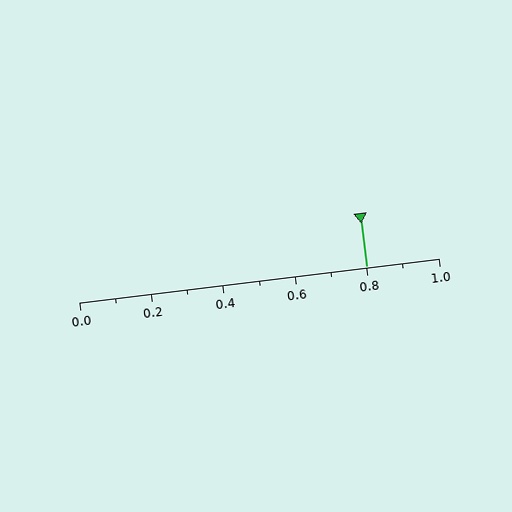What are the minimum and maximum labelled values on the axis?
The axis runs from 0.0 to 1.0.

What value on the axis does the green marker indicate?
The marker indicates approximately 0.8.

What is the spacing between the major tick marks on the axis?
The major ticks are spaced 0.2 apart.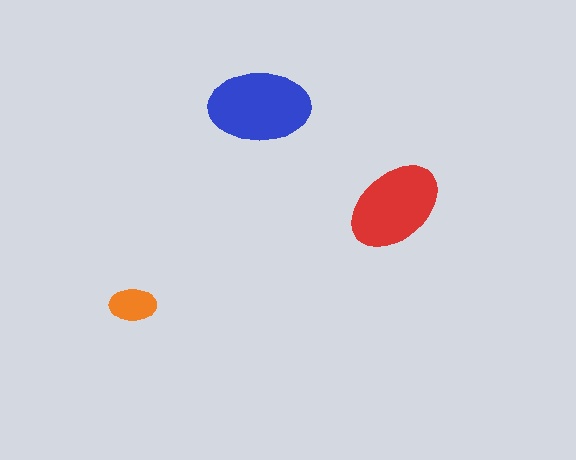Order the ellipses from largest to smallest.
the blue one, the red one, the orange one.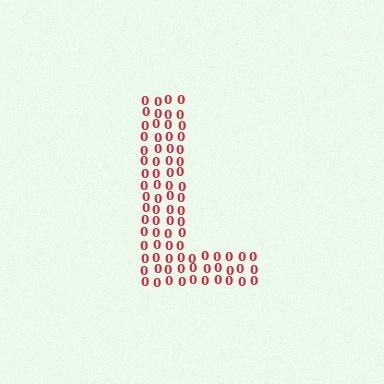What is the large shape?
The large shape is the letter L.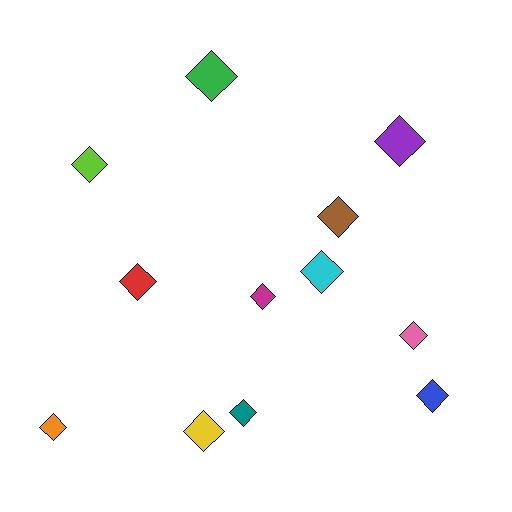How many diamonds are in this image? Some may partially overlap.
There are 12 diamonds.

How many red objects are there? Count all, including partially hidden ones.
There is 1 red object.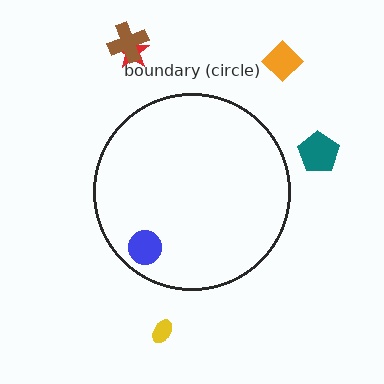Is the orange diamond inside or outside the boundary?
Outside.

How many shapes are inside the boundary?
1 inside, 5 outside.